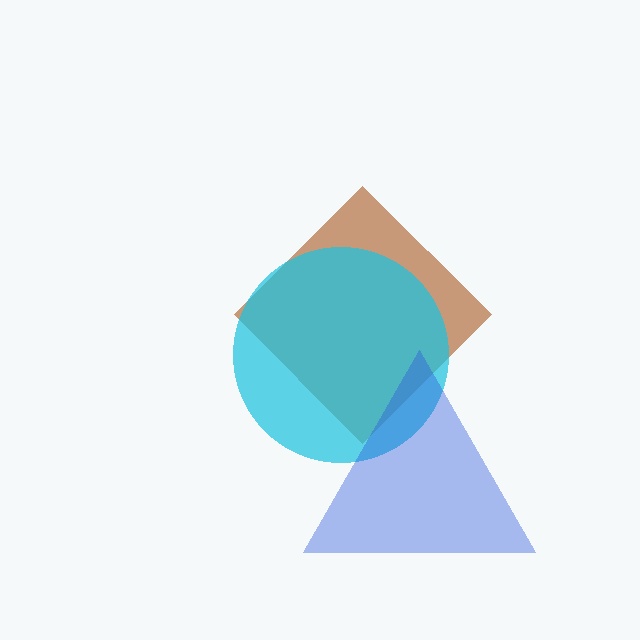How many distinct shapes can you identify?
There are 3 distinct shapes: a brown diamond, a cyan circle, a blue triangle.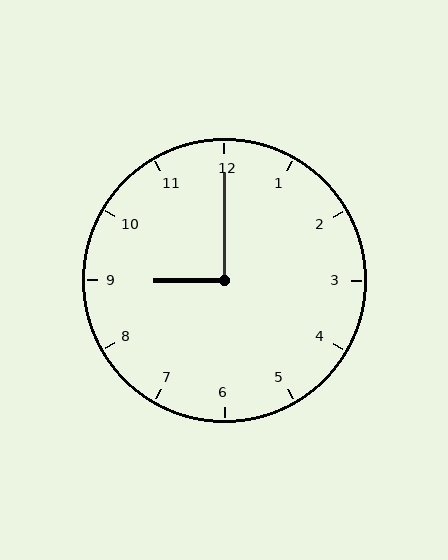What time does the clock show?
9:00.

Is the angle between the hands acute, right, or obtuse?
It is right.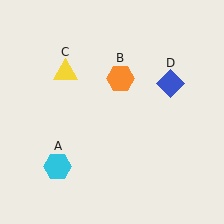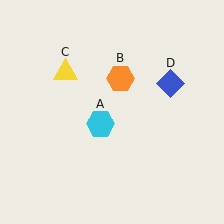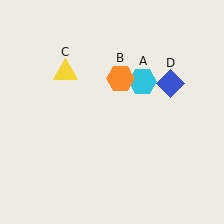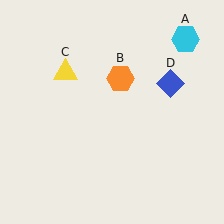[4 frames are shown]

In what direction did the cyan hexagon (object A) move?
The cyan hexagon (object A) moved up and to the right.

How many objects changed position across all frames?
1 object changed position: cyan hexagon (object A).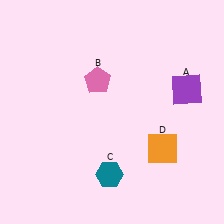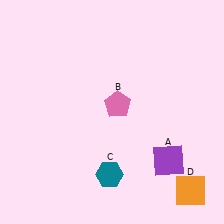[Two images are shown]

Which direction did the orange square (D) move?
The orange square (D) moved down.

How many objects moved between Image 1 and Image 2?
3 objects moved between the two images.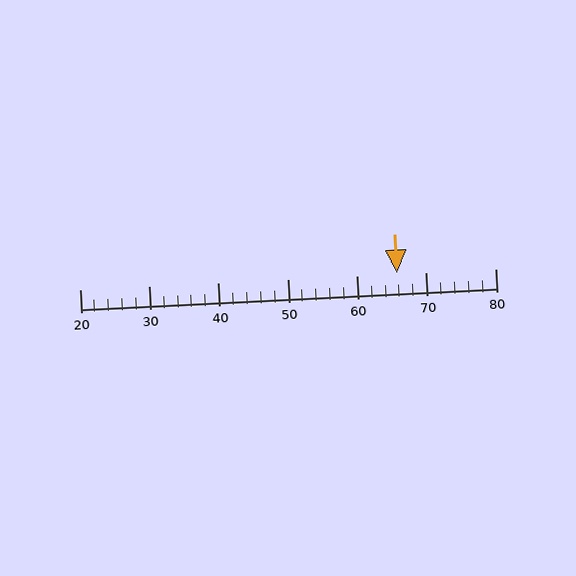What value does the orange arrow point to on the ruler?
The orange arrow points to approximately 66.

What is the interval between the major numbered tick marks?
The major tick marks are spaced 10 units apart.